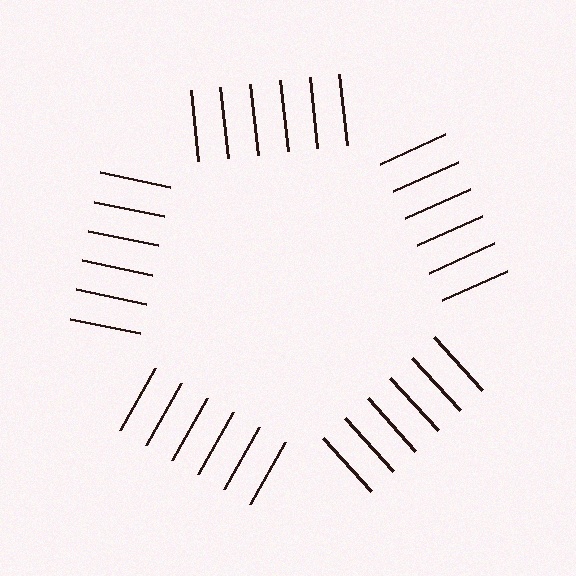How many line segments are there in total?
30 — 6 along each of the 5 edges.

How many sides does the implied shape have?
5 sides — the line-ends trace a pentagon.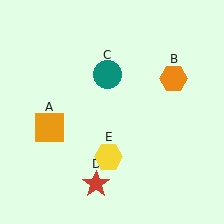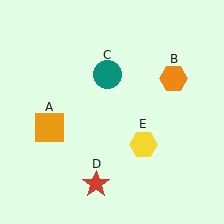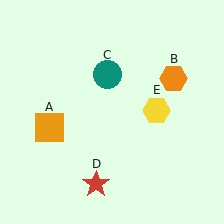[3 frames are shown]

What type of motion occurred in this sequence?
The yellow hexagon (object E) rotated counterclockwise around the center of the scene.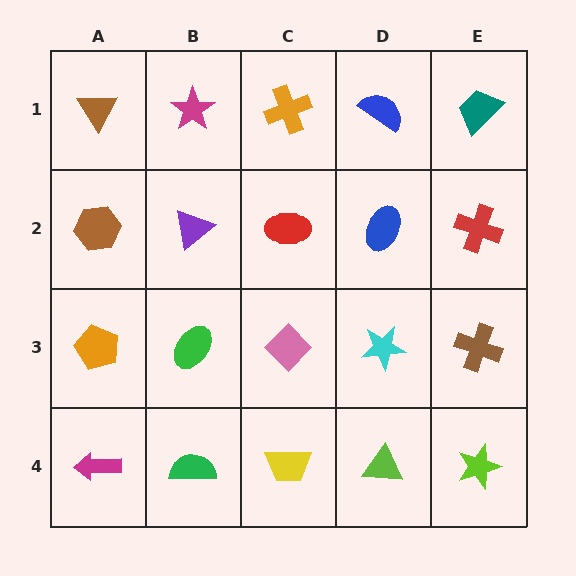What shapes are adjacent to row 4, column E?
A brown cross (row 3, column E), a lime triangle (row 4, column D).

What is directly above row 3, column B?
A purple triangle.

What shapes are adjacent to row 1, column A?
A brown hexagon (row 2, column A), a magenta star (row 1, column B).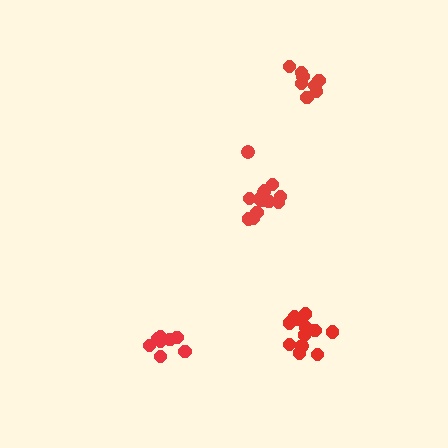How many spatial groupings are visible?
There are 4 spatial groupings.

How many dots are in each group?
Group 1: 8 dots, Group 2: 13 dots, Group 3: 8 dots, Group 4: 12 dots (41 total).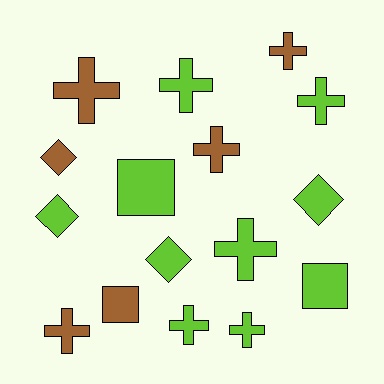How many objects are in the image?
There are 16 objects.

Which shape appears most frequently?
Cross, with 9 objects.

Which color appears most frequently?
Lime, with 10 objects.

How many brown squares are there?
There is 1 brown square.